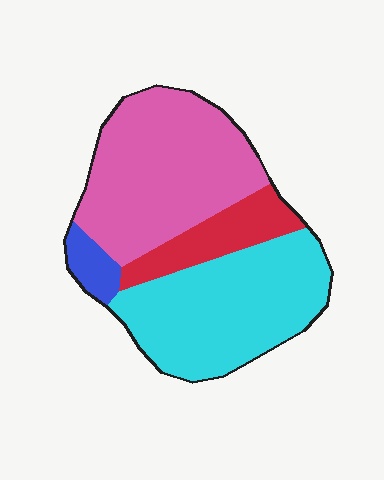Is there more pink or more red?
Pink.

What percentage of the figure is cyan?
Cyan covers roughly 40% of the figure.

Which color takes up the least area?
Blue, at roughly 5%.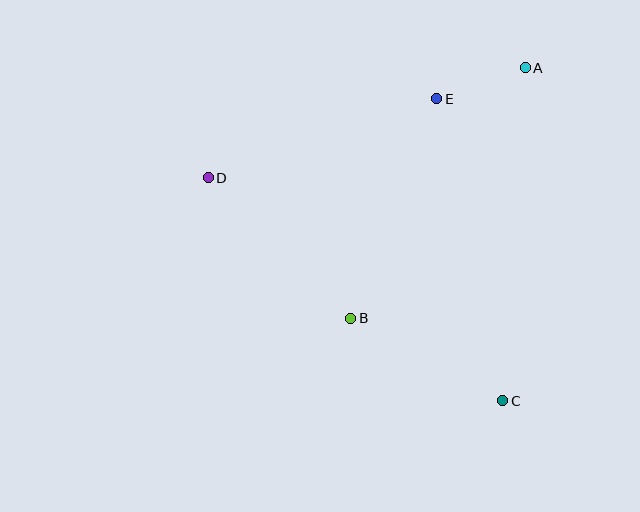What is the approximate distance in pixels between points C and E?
The distance between C and E is approximately 309 pixels.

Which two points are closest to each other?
Points A and E are closest to each other.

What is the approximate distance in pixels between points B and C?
The distance between B and C is approximately 173 pixels.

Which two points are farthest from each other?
Points C and D are farthest from each other.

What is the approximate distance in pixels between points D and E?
The distance between D and E is approximately 242 pixels.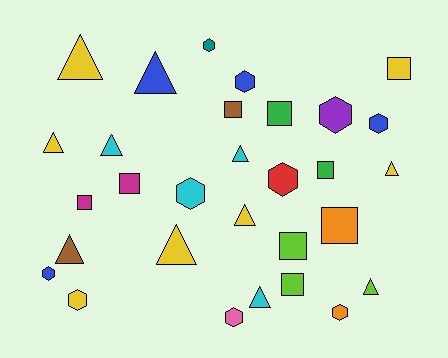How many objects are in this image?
There are 30 objects.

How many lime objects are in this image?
There are 3 lime objects.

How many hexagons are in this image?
There are 10 hexagons.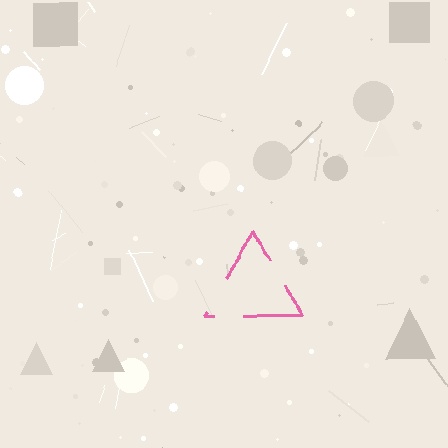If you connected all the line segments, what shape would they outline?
They would outline a triangle.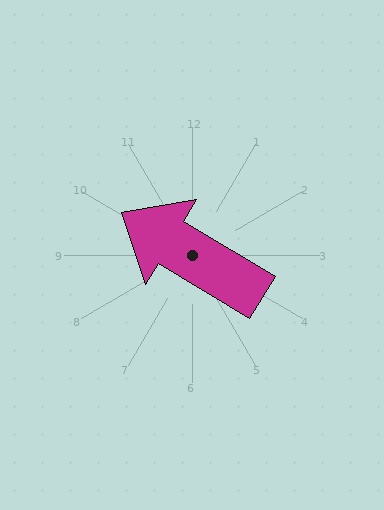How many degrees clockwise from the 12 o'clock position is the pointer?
Approximately 301 degrees.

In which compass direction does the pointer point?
Northwest.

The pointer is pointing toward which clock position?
Roughly 10 o'clock.